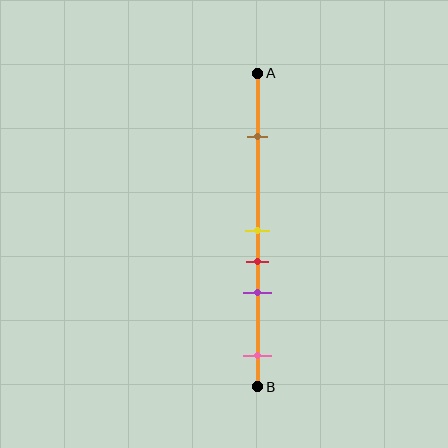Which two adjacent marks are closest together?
The yellow and red marks are the closest adjacent pair.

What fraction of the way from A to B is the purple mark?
The purple mark is approximately 70% (0.7) of the way from A to B.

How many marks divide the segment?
There are 5 marks dividing the segment.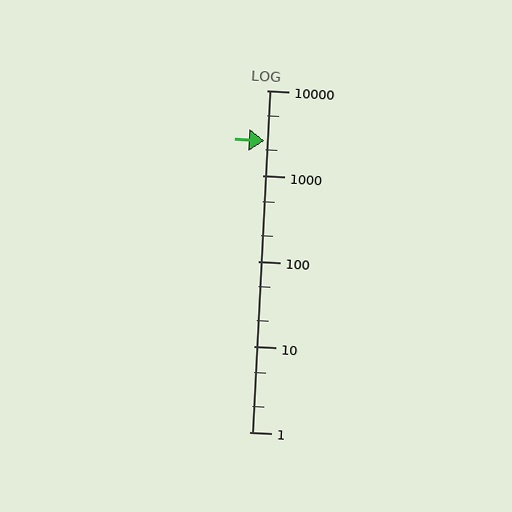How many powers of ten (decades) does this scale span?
The scale spans 4 decades, from 1 to 10000.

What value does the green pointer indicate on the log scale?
The pointer indicates approximately 2600.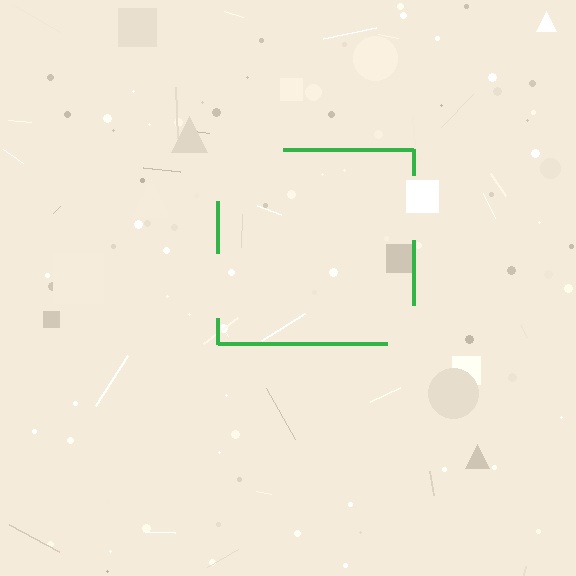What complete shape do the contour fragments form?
The contour fragments form a square.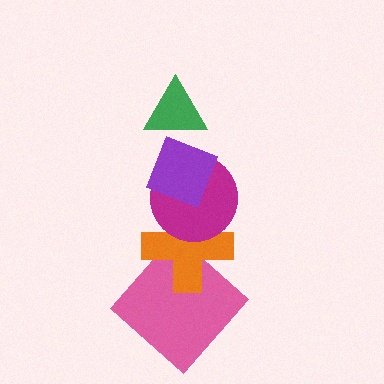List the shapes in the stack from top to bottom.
From top to bottom: the green triangle, the purple diamond, the magenta circle, the orange cross, the pink diamond.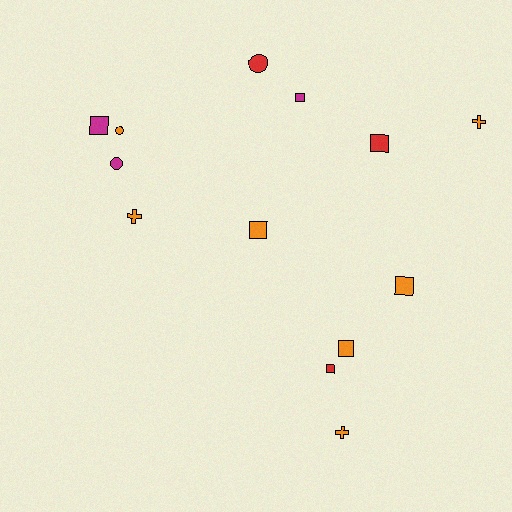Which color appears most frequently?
Orange, with 7 objects.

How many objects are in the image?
There are 13 objects.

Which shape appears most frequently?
Square, with 7 objects.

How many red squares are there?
There are 2 red squares.